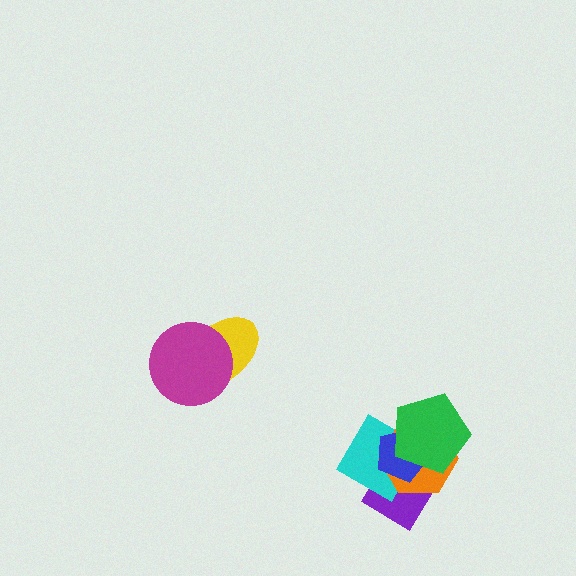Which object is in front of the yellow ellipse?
The magenta circle is in front of the yellow ellipse.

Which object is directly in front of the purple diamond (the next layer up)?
The cyan diamond is directly in front of the purple diamond.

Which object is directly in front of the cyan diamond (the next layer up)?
The orange hexagon is directly in front of the cyan diamond.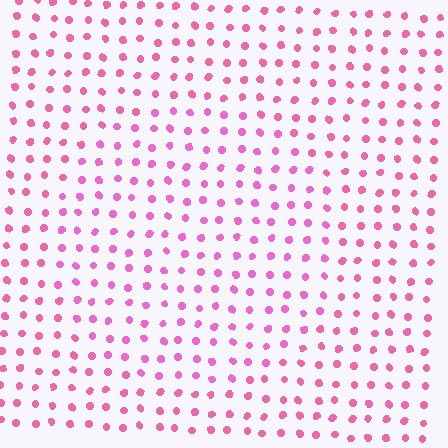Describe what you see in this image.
The image is filled with small pink elements in a uniform arrangement. A circle-shaped region is visible where the elements are tinted to a slightly different hue, forming a subtle color boundary.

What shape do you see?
I see a circle.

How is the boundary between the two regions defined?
The boundary is defined purely by a slight shift in hue (about 16 degrees). Spacing, size, and orientation are identical on both sides.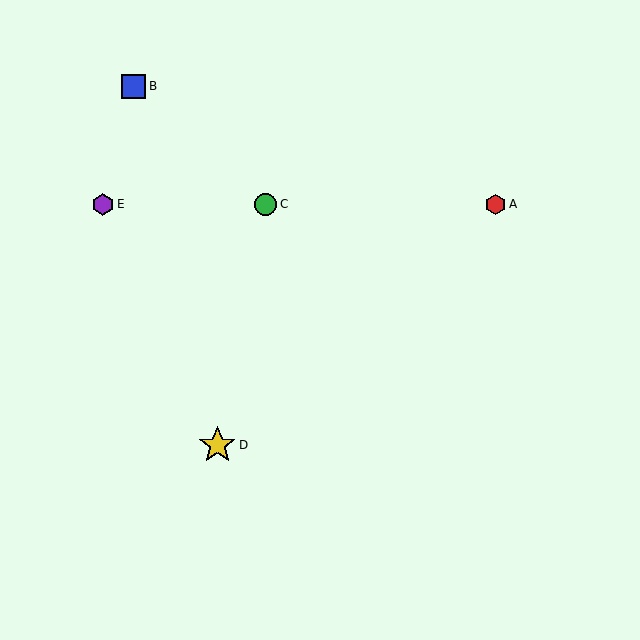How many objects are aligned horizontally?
3 objects (A, C, E) are aligned horizontally.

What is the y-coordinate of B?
Object B is at y≈86.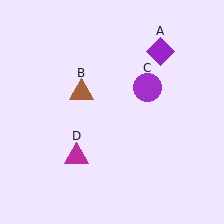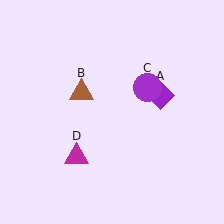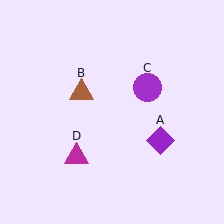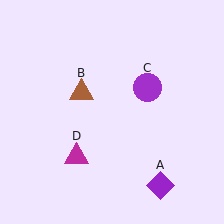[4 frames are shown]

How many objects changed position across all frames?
1 object changed position: purple diamond (object A).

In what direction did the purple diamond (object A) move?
The purple diamond (object A) moved down.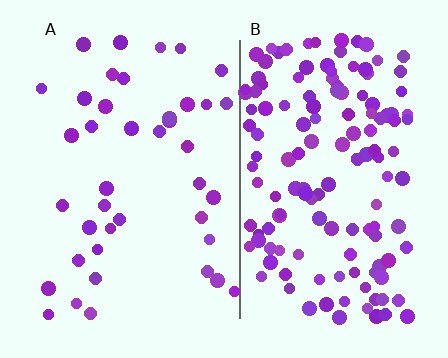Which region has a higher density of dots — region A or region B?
B (the right).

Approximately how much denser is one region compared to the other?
Approximately 3.5× — region B over region A.